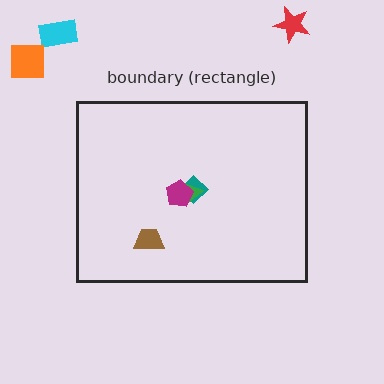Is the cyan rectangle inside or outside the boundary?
Outside.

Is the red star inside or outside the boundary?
Outside.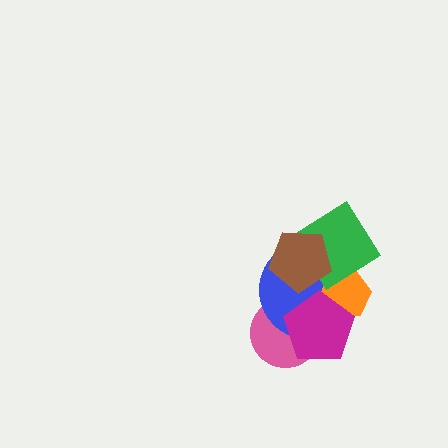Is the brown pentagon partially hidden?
No, no other shape covers it.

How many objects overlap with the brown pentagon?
2 objects overlap with the brown pentagon.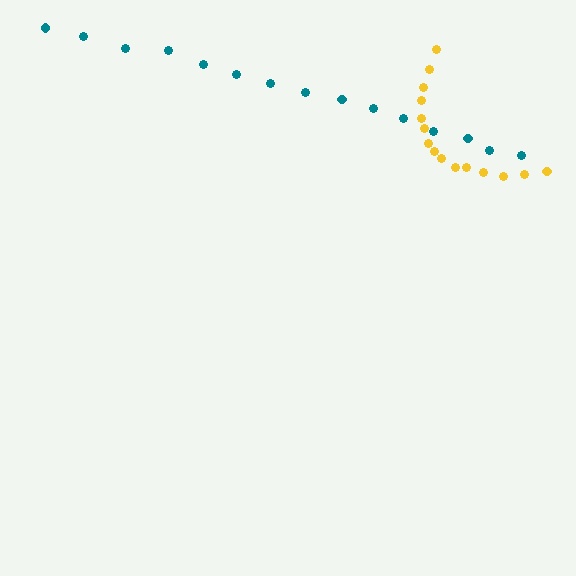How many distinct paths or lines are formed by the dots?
There are 2 distinct paths.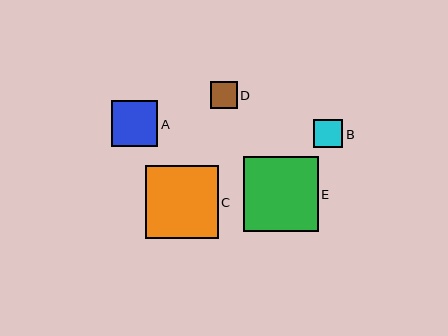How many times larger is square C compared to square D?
Square C is approximately 2.7 times the size of square D.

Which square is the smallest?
Square D is the smallest with a size of approximately 27 pixels.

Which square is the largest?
Square E is the largest with a size of approximately 74 pixels.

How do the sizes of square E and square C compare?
Square E and square C are approximately the same size.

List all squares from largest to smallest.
From largest to smallest: E, C, A, B, D.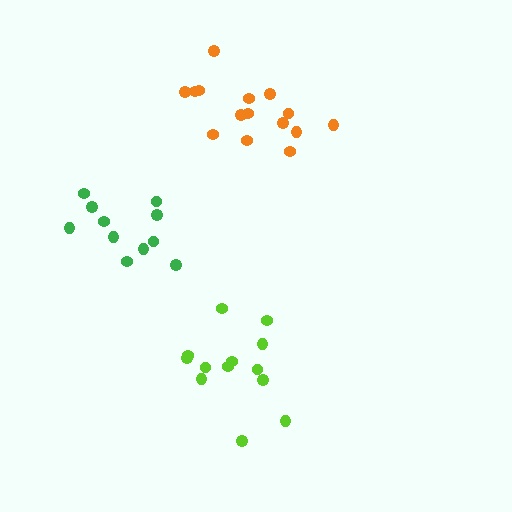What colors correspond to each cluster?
The clusters are colored: orange, green, lime.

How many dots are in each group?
Group 1: 15 dots, Group 2: 11 dots, Group 3: 13 dots (39 total).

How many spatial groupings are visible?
There are 3 spatial groupings.